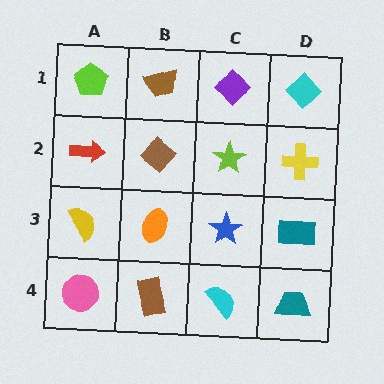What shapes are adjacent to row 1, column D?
A yellow cross (row 2, column D), a purple diamond (row 1, column C).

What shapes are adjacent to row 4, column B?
An orange ellipse (row 3, column B), a pink circle (row 4, column A), a cyan semicircle (row 4, column C).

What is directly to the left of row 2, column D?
A lime star.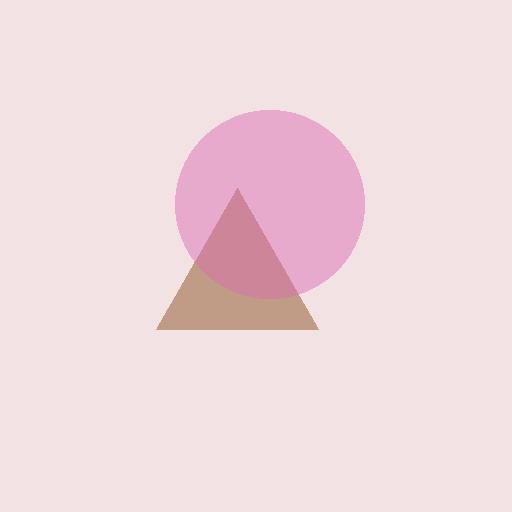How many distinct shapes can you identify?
There are 2 distinct shapes: a brown triangle, a pink circle.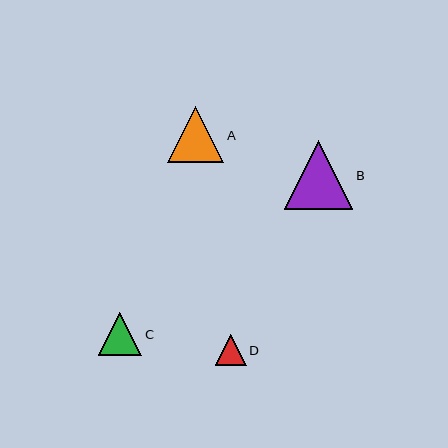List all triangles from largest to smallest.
From largest to smallest: B, A, C, D.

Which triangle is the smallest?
Triangle D is the smallest with a size of approximately 31 pixels.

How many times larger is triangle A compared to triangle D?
Triangle A is approximately 1.8 times the size of triangle D.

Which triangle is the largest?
Triangle B is the largest with a size of approximately 68 pixels.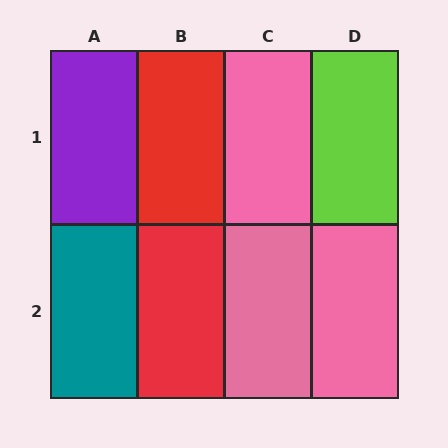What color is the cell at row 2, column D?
Pink.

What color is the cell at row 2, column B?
Red.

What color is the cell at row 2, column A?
Teal.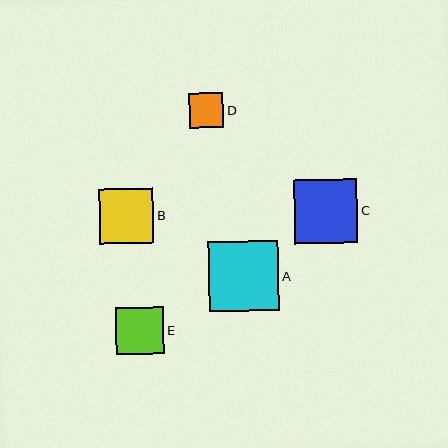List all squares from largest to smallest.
From largest to smallest: A, C, B, E, D.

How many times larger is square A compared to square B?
Square A is approximately 1.3 times the size of square B.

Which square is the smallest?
Square D is the smallest with a size of approximately 34 pixels.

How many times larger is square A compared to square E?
Square A is approximately 1.5 times the size of square E.